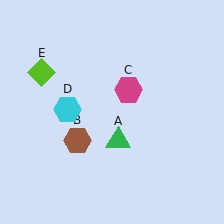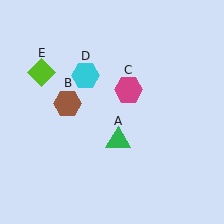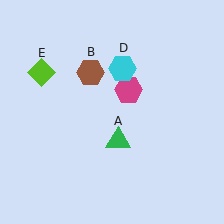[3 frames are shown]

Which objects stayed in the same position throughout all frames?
Green triangle (object A) and magenta hexagon (object C) and lime diamond (object E) remained stationary.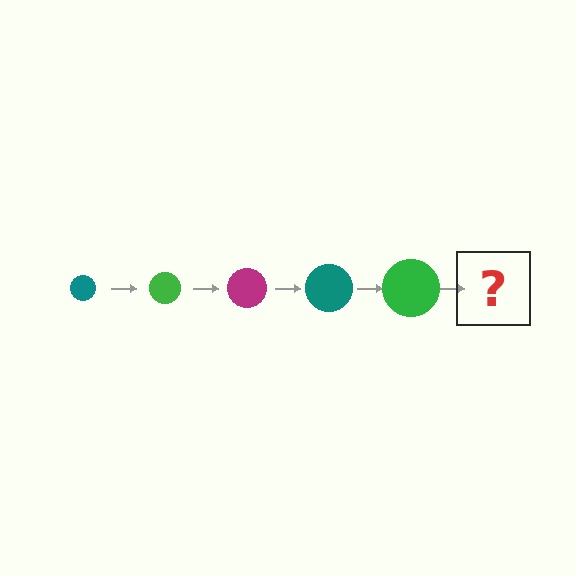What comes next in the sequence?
The next element should be a magenta circle, larger than the previous one.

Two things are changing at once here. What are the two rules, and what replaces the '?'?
The two rules are that the circle grows larger each step and the color cycles through teal, green, and magenta. The '?' should be a magenta circle, larger than the previous one.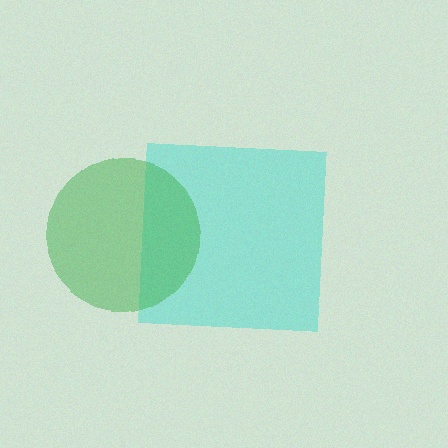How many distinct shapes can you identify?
There are 2 distinct shapes: a cyan square, a green circle.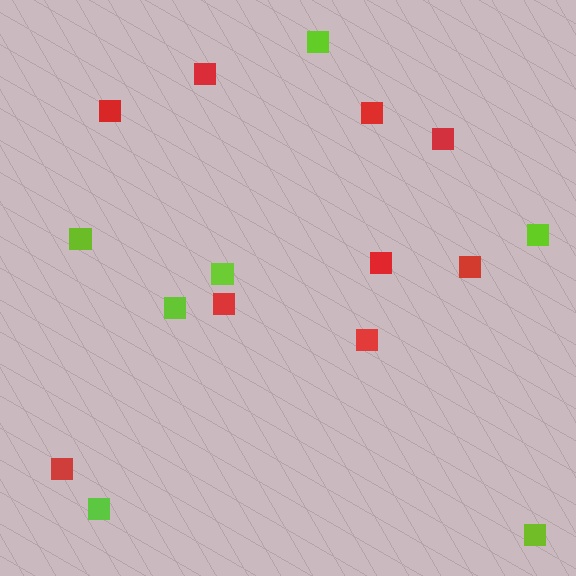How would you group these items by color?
There are 2 groups: one group of lime squares (7) and one group of red squares (9).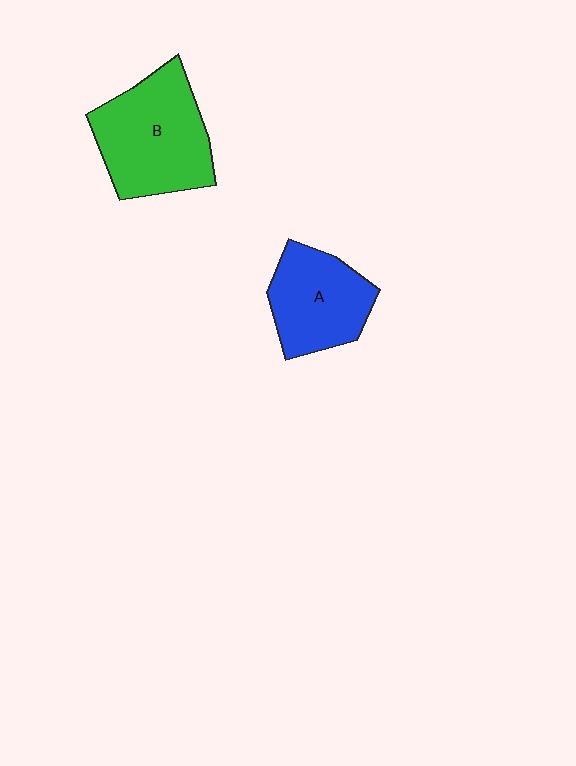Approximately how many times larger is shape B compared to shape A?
Approximately 1.3 times.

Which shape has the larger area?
Shape B (green).